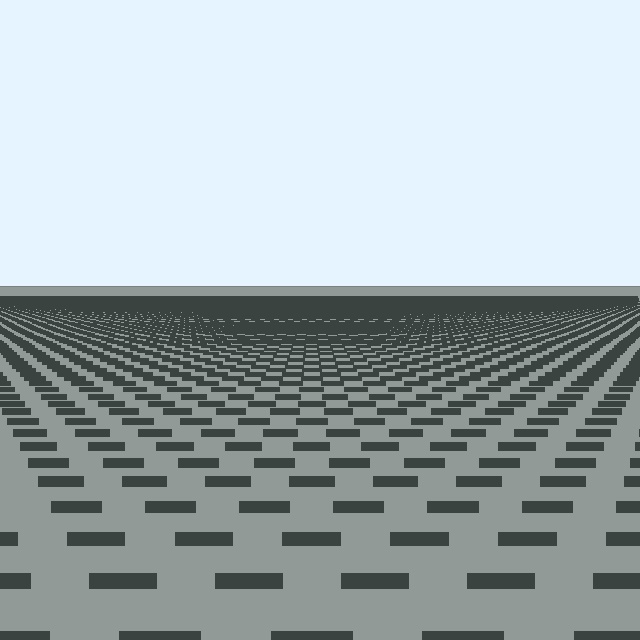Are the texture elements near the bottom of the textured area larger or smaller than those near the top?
Larger. Near the bottom, elements are closer to the viewer and appear at a bigger on-screen size.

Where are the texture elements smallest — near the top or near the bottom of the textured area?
Near the top.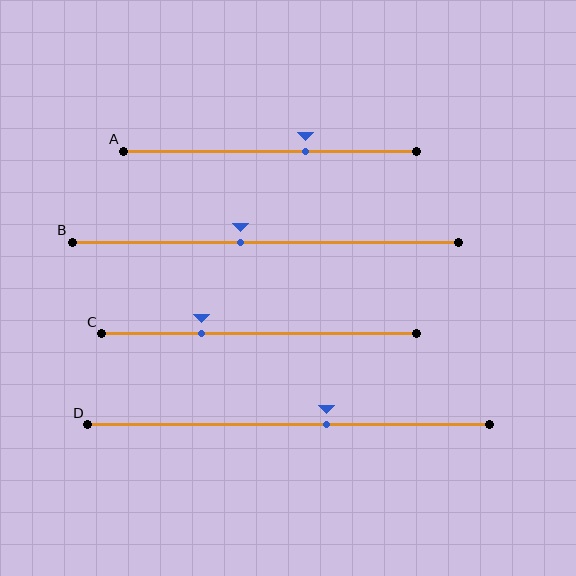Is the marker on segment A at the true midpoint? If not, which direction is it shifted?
No, the marker on segment A is shifted to the right by about 12% of the segment length.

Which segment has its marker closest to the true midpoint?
Segment B has its marker closest to the true midpoint.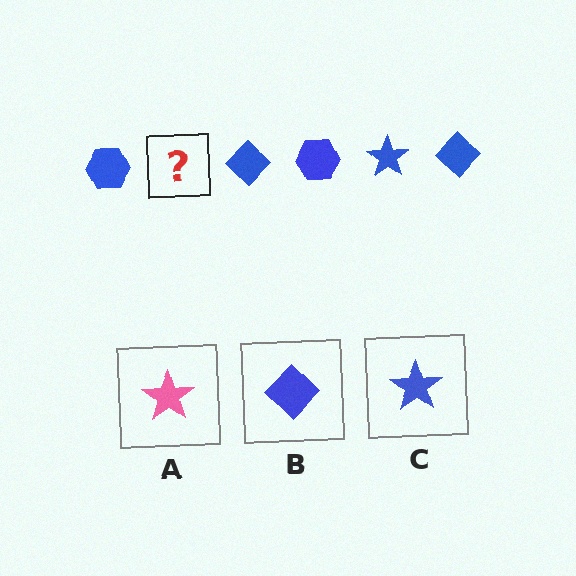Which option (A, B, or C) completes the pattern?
C.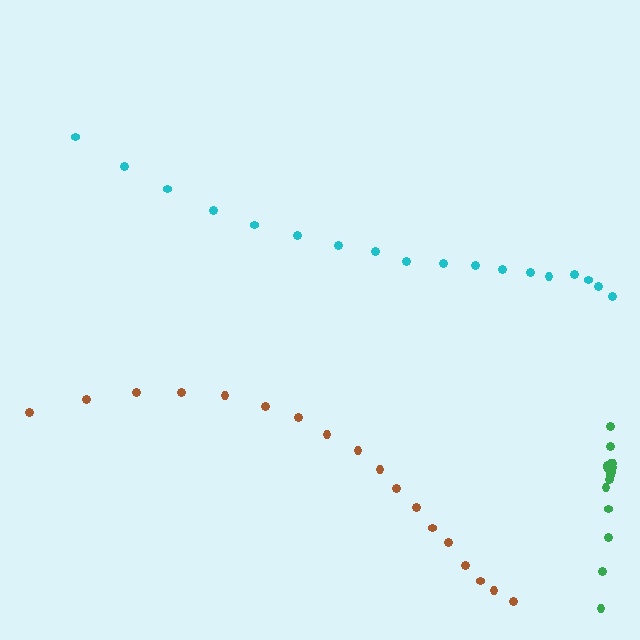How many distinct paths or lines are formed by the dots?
There are 3 distinct paths.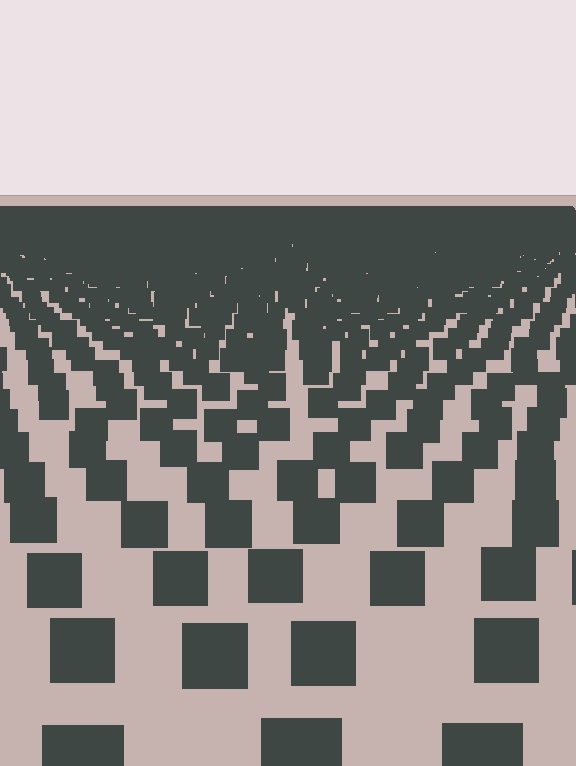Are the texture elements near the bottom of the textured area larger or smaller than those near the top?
Larger. Near the bottom, elements are closer to the viewer and appear at a bigger on-screen size.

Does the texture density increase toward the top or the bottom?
Density increases toward the top.